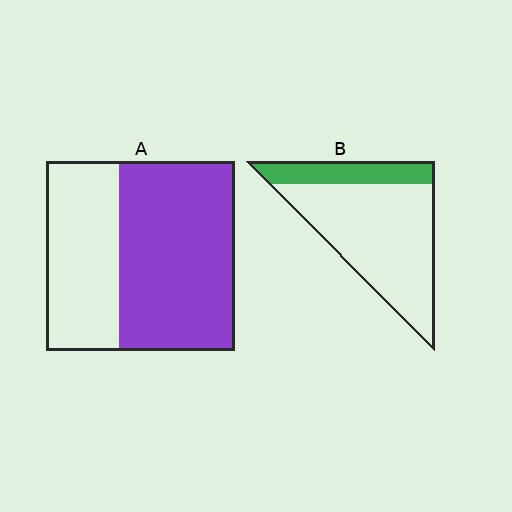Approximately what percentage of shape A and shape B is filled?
A is approximately 60% and B is approximately 25%.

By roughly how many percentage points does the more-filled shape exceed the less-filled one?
By roughly 40 percentage points (A over B).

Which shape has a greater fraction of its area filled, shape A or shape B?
Shape A.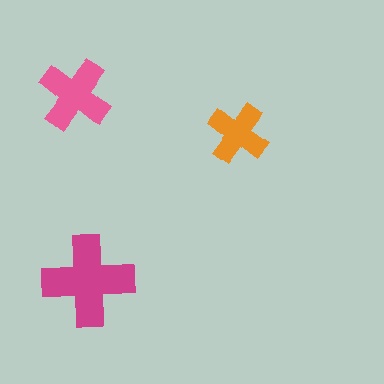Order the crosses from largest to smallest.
the magenta one, the pink one, the orange one.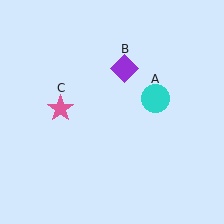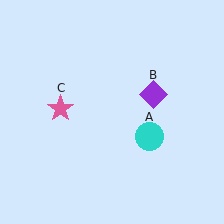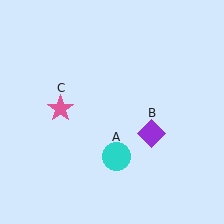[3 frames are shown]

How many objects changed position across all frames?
2 objects changed position: cyan circle (object A), purple diamond (object B).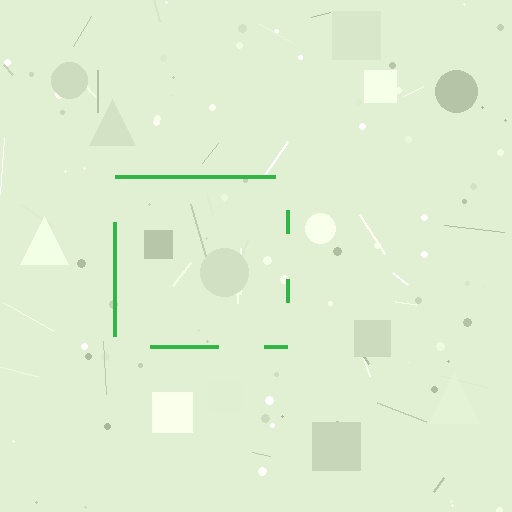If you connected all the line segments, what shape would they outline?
They would outline a square.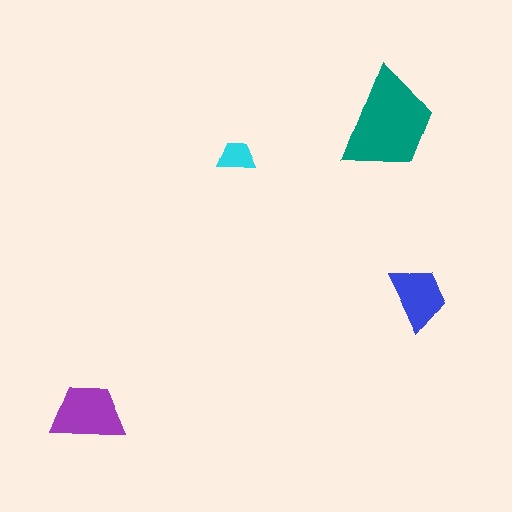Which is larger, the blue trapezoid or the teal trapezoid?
The teal one.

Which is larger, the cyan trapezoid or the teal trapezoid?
The teal one.